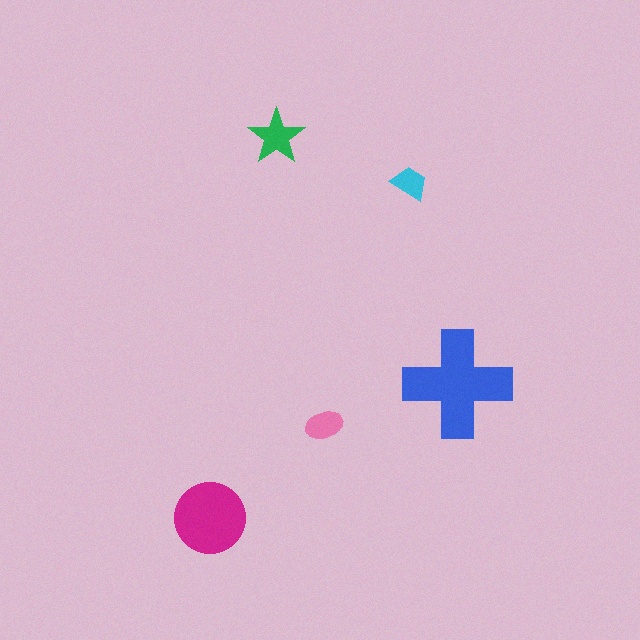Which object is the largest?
The blue cross.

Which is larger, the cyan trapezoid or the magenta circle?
The magenta circle.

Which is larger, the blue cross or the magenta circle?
The blue cross.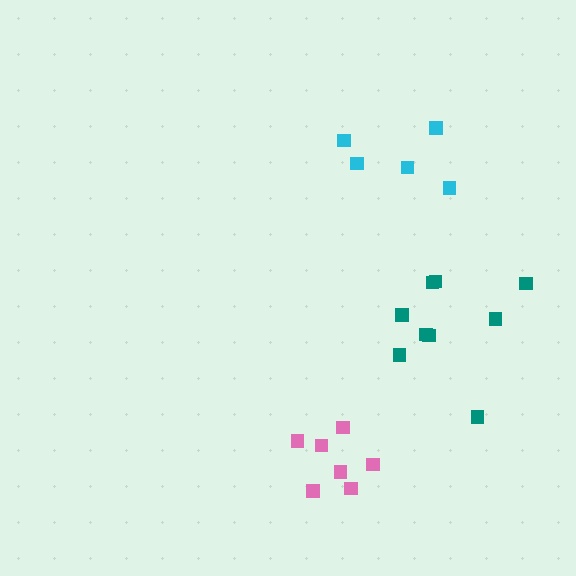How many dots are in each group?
Group 1: 7 dots, Group 2: 9 dots, Group 3: 5 dots (21 total).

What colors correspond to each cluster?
The clusters are colored: pink, teal, cyan.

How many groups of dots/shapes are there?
There are 3 groups.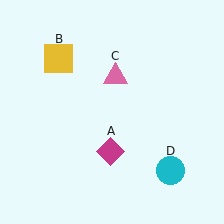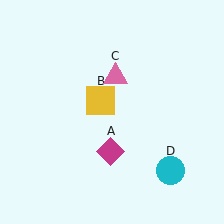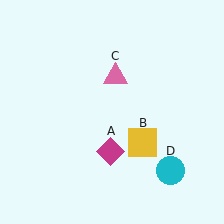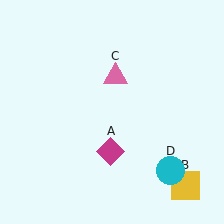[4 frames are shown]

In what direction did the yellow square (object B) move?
The yellow square (object B) moved down and to the right.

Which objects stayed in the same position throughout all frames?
Magenta diamond (object A) and pink triangle (object C) and cyan circle (object D) remained stationary.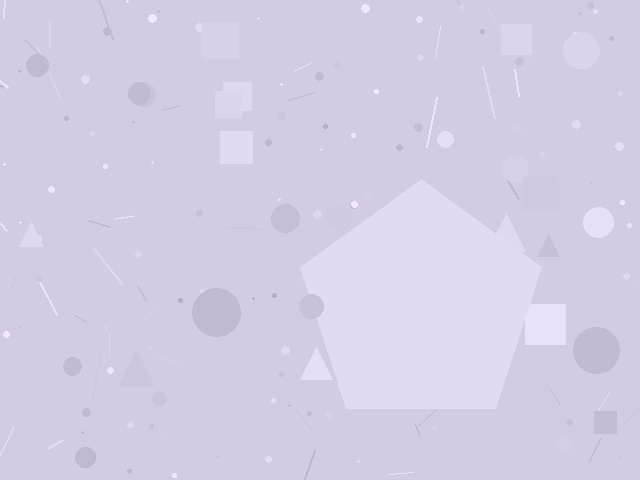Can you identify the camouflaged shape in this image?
The camouflaged shape is a pentagon.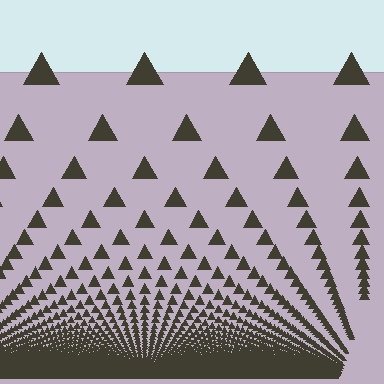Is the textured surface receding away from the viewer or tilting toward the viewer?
The surface appears to tilt toward the viewer. Texture elements get larger and sparser toward the top.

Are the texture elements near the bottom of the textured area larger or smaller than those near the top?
Smaller. The gradient is inverted — elements near the bottom are smaller and denser.